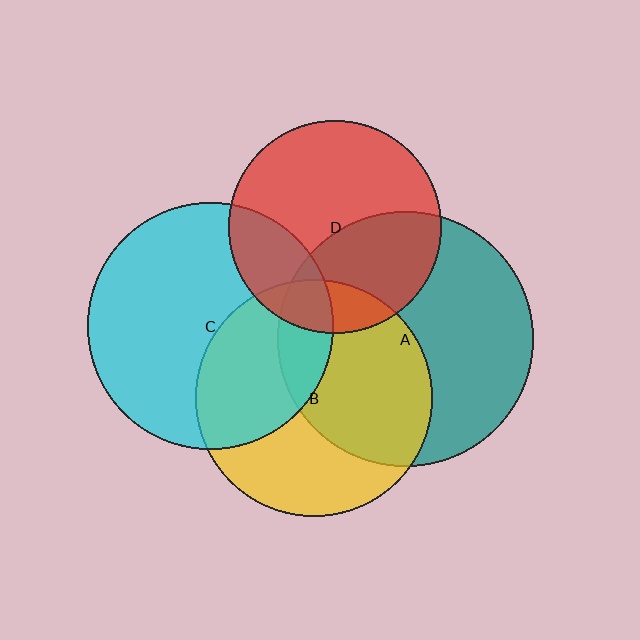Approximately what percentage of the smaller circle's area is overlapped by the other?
Approximately 40%.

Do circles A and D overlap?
Yes.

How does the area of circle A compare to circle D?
Approximately 1.4 times.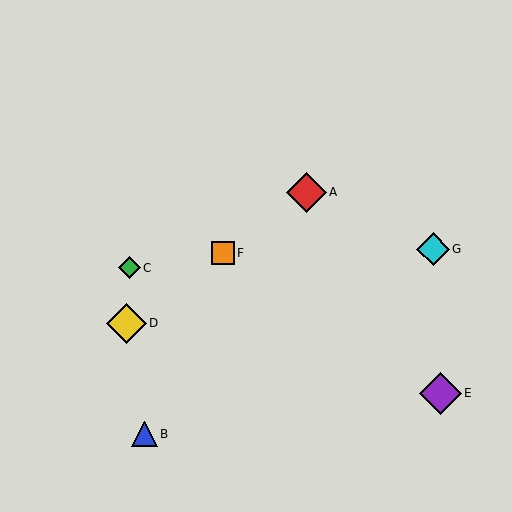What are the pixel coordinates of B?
Object B is at (145, 434).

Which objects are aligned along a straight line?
Objects A, D, F are aligned along a straight line.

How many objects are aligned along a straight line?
3 objects (A, D, F) are aligned along a straight line.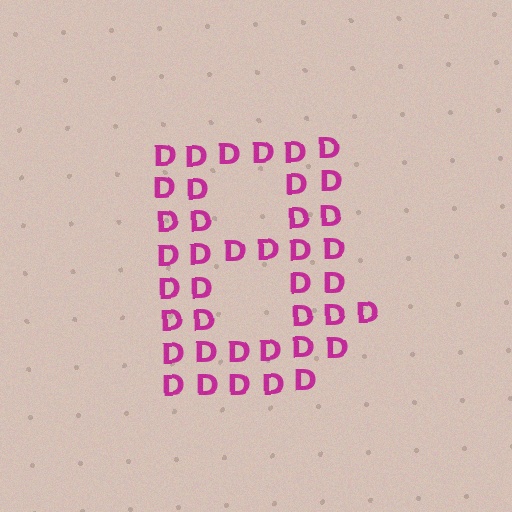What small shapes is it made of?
It is made of small letter D's.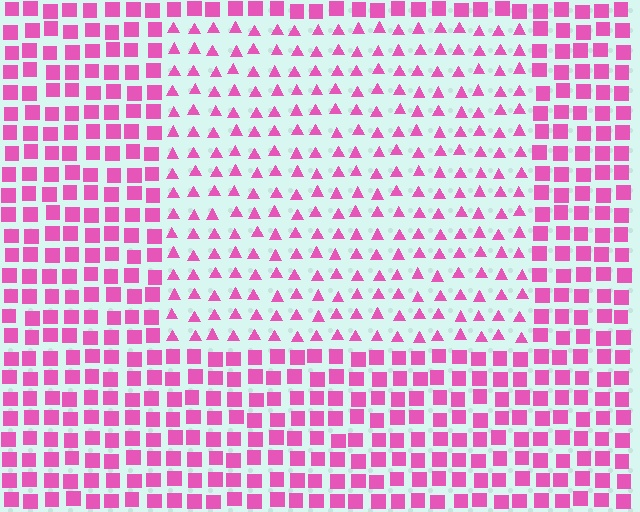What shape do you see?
I see a rectangle.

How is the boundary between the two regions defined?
The boundary is defined by a change in element shape: triangles inside vs. squares outside. All elements share the same color and spacing.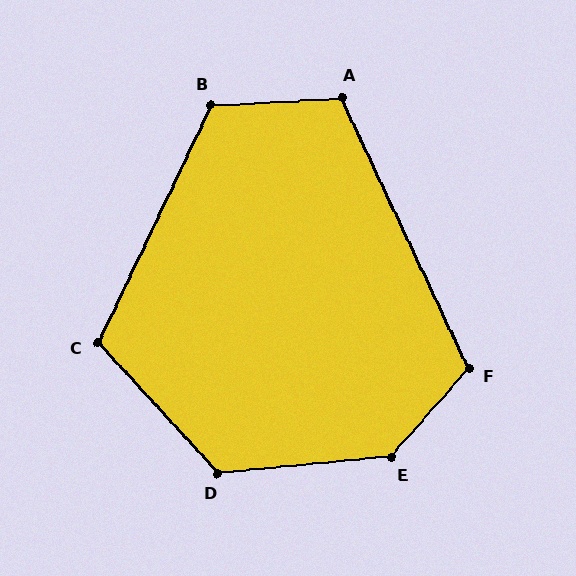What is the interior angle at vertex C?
Approximately 112 degrees (obtuse).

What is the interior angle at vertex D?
Approximately 127 degrees (obtuse).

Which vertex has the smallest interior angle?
A, at approximately 112 degrees.